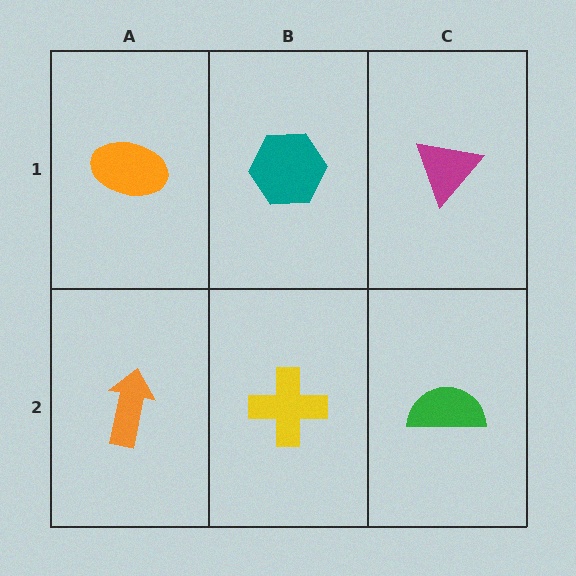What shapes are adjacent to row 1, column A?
An orange arrow (row 2, column A), a teal hexagon (row 1, column B).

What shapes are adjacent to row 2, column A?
An orange ellipse (row 1, column A), a yellow cross (row 2, column B).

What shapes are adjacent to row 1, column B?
A yellow cross (row 2, column B), an orange ellipse (row 1, column A), a magenta triangle (row 1, column C).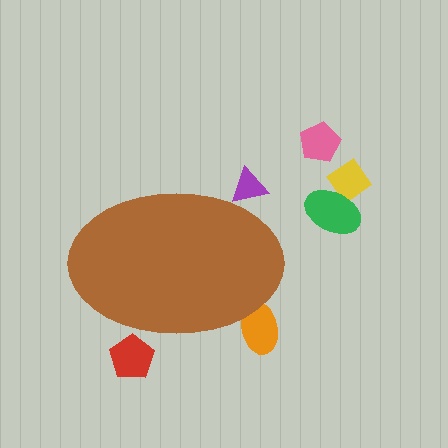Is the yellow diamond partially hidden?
No, the yellow diamond is fully visible.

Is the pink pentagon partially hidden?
No, the pink pentagon is fully visible.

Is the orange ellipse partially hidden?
Yes, the orange ellipse is partially hidden behind the brown ellipse.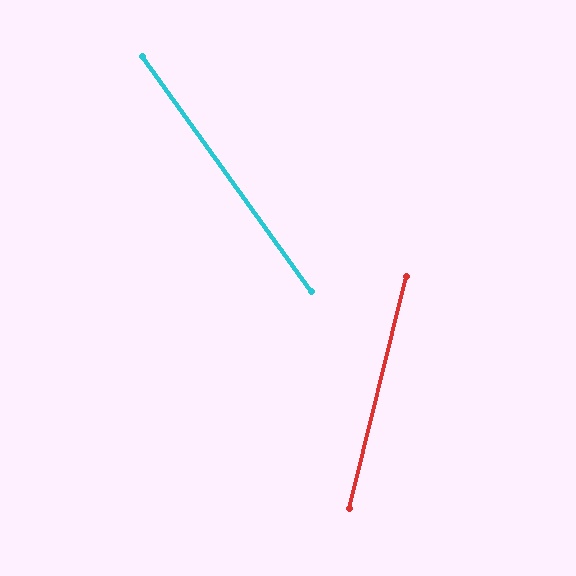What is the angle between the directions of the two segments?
Approximately 50 degrees.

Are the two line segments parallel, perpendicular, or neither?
Neither parallel nor perpendicular — they differ by about 50°.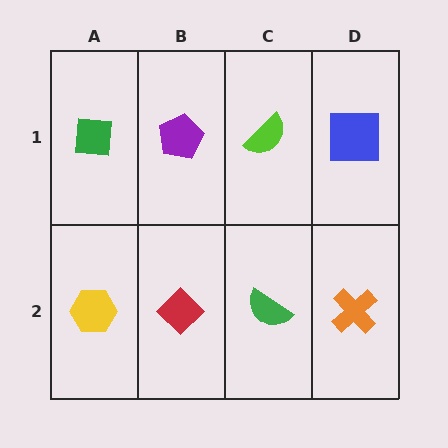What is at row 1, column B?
A purple pentagon.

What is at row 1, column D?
A blue square.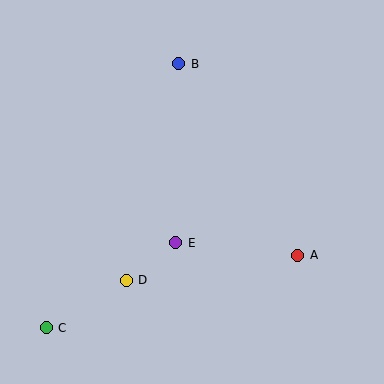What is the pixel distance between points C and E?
The distance between C and E is 155 pixels.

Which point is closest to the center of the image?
Point E at (176, 243) is closest to the center.